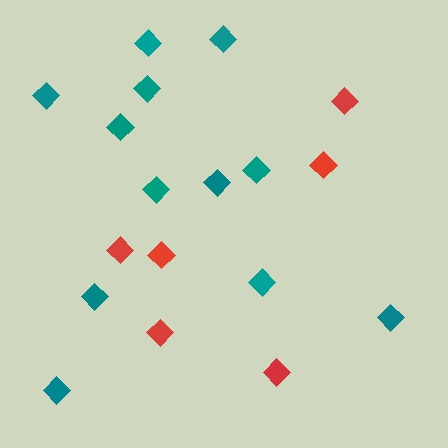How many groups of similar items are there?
There are 2 groups: one group of teal diamonds (12) and one group of red diamonds (6).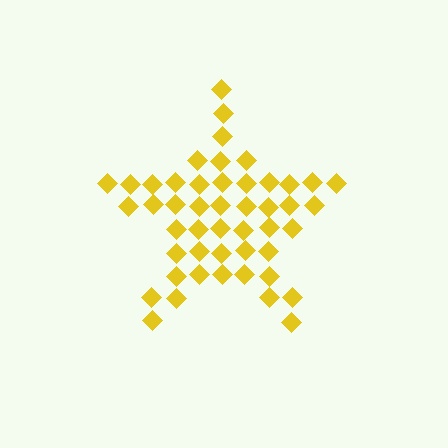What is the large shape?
The large shape is a star.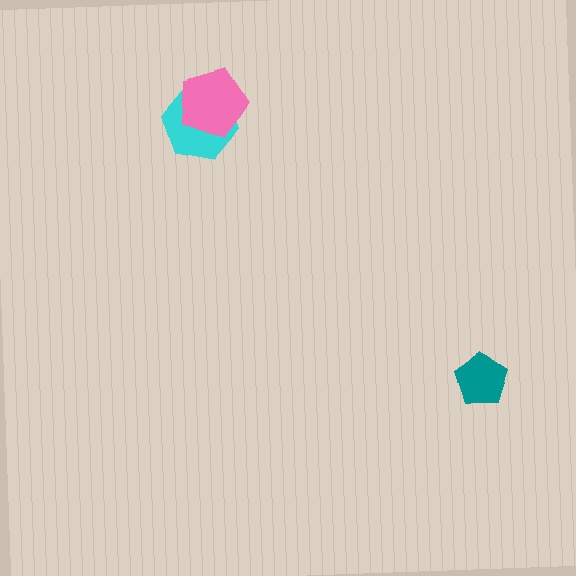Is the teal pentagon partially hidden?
No, no other shape covers it.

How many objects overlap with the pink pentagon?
1 object overlaps with the pink pentagon.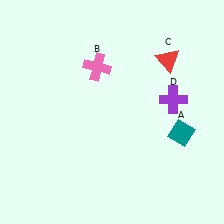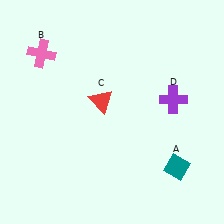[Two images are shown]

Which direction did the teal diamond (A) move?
The teal diamond (A) moved down.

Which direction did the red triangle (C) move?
The red triangle (C) moved left.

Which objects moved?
The objects that moved are: the teal diamond (A), the pink cross (B), the red triangle (C).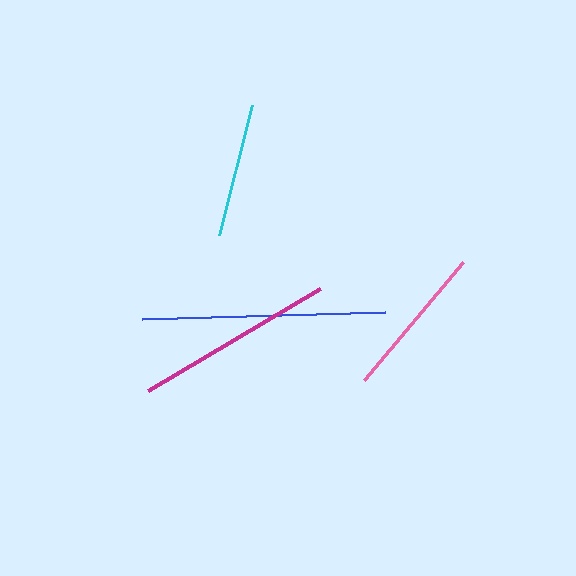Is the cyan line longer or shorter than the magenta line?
The magenta line is longer than the cyan line.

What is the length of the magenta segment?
The magenta segment is approximately 199 pixels long.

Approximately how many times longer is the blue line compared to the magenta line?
The blue line is approximately 1.2 times the length of the magenta line.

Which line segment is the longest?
The blue line is the longest at approximately 244 pixels.